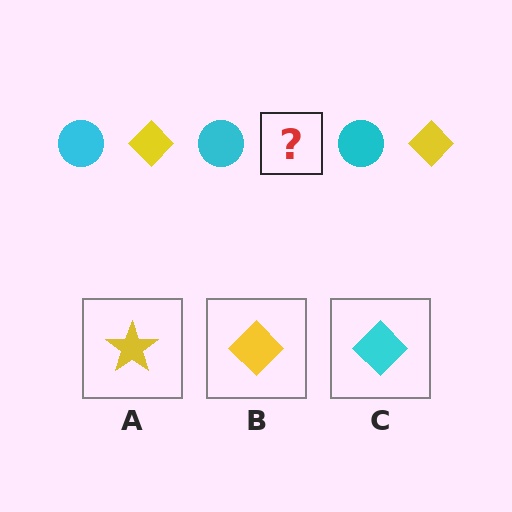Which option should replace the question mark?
Option B.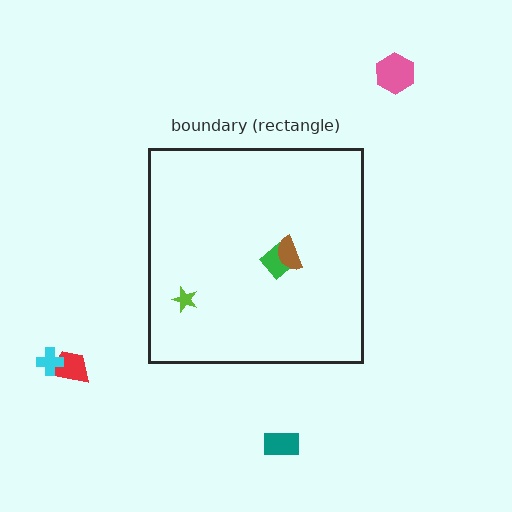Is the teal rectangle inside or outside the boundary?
Outside.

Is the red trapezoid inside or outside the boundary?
Outside.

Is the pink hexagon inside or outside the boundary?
Outside.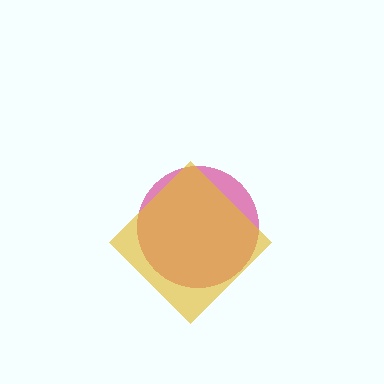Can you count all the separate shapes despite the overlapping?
Yes, there are 2 separate shapes.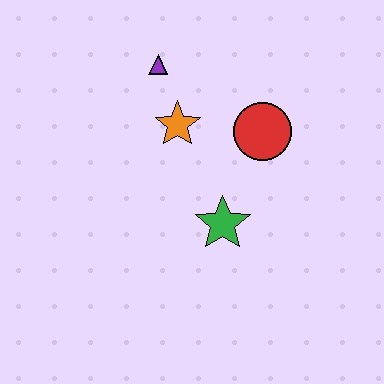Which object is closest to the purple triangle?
The orange star is closest to the purple triangle.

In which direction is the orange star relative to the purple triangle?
The orange star is below the purple triangle.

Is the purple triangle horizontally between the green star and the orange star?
No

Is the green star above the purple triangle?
No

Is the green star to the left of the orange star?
No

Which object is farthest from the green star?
The purple triangle is farthest from the green star.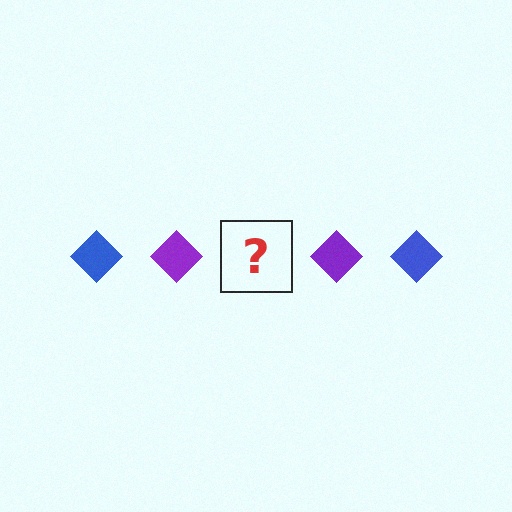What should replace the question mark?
The question mark should be replaced with a blue diamond.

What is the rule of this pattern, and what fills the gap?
The rule is that the pattern cycles through blue, purple diamonds. The gap should be filled with a blue diamond.